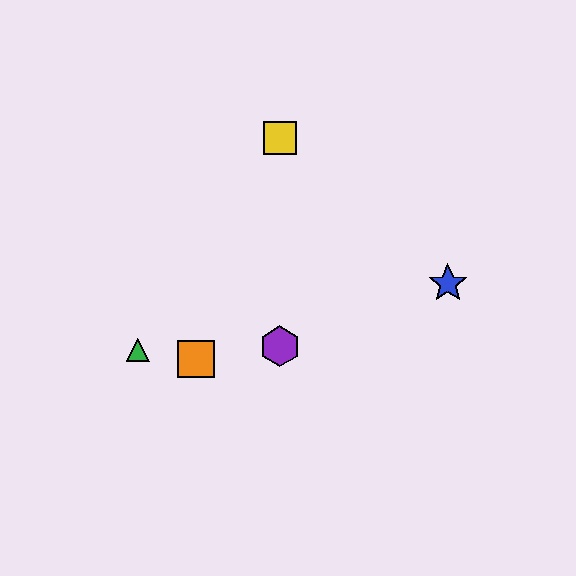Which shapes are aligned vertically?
The red star, the yellow square, the purple hexagon are aligned vertically.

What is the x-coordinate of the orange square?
The orange square is at x≈196.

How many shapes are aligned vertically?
3 shapes (the red star, the yellow square, the purple hexagon) are aligned vertically.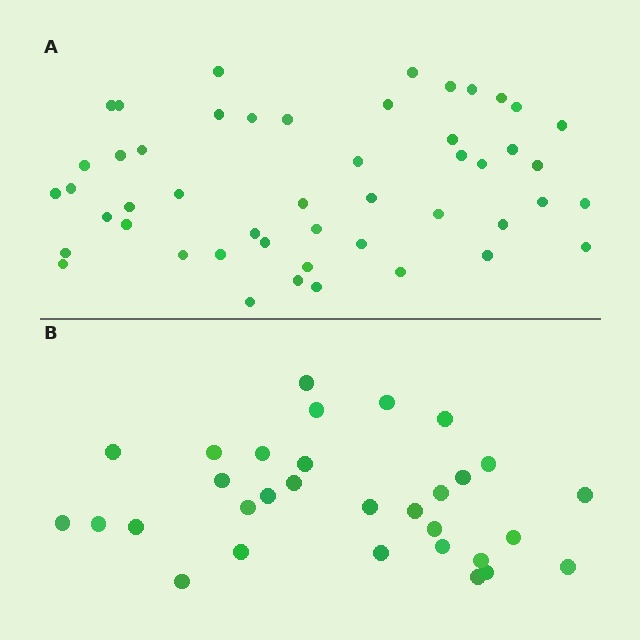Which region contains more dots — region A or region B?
Region A (the top region) has more dots.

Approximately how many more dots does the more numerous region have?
Region A has approximately 20 more dots than region B.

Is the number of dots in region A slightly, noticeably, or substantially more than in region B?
Region A has substantially more. The ratio is roughly 1.6 to 1.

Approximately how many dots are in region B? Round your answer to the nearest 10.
About 30 dots. (The exact count is 31, which rounds to 30.)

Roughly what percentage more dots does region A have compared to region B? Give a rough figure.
About 60% more.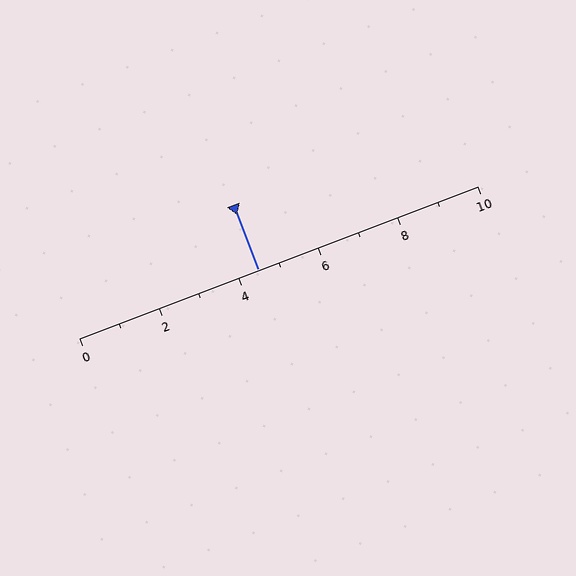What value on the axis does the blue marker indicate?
The marker indicates approximately 4.5.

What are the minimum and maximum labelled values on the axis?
The axis runs from 0 to 10.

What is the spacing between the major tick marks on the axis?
The major ticks are spaced 2 apart.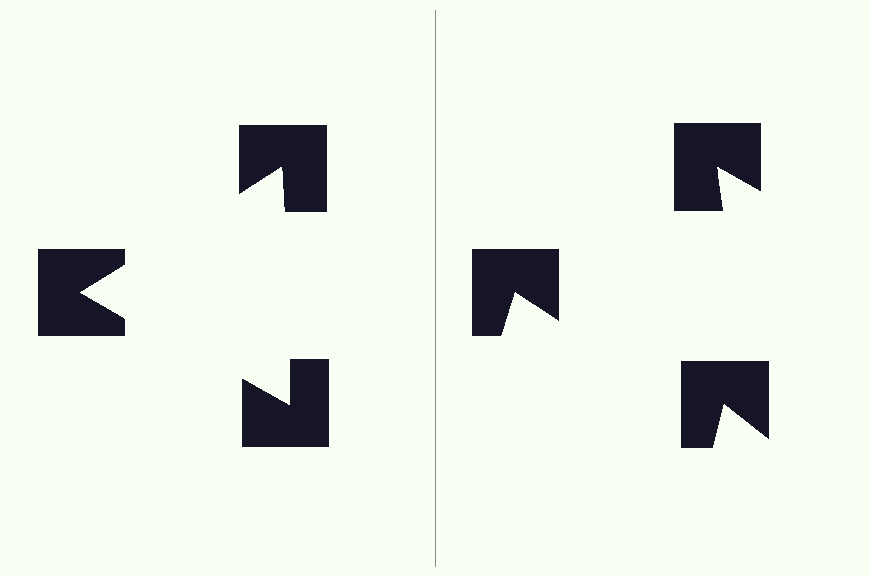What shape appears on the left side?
An illusory triangle.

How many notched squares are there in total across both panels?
6 — 3 on each side.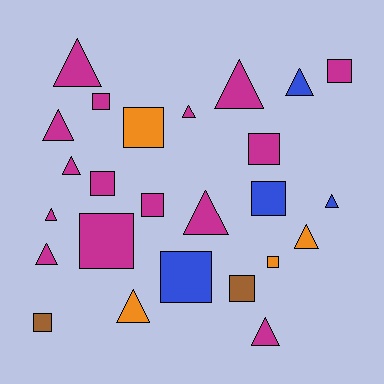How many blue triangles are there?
There are 2 blue triangles.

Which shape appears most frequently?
Triangle, with 13 objects.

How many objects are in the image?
There are 25 objects.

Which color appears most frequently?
Magenta, with 15 objects.